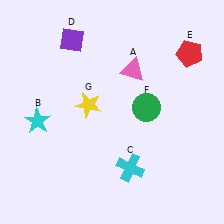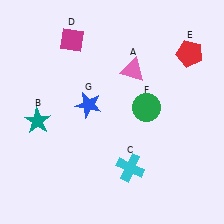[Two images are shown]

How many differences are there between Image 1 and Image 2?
There are 3 differences between the two images.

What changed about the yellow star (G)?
In Image 1, G is yellow. In Image 2, it changed to blue.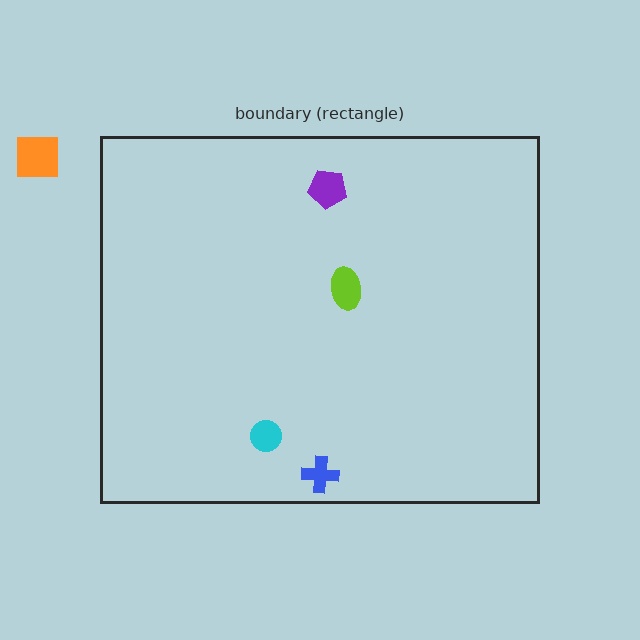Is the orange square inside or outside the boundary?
Outside.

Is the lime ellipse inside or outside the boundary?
Inside.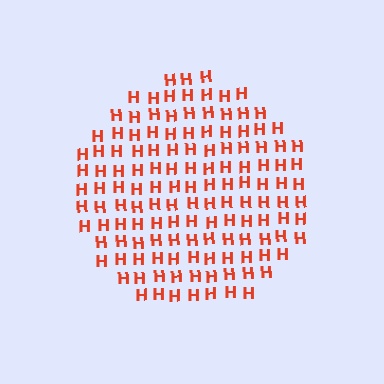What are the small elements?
The small elements are letter H's.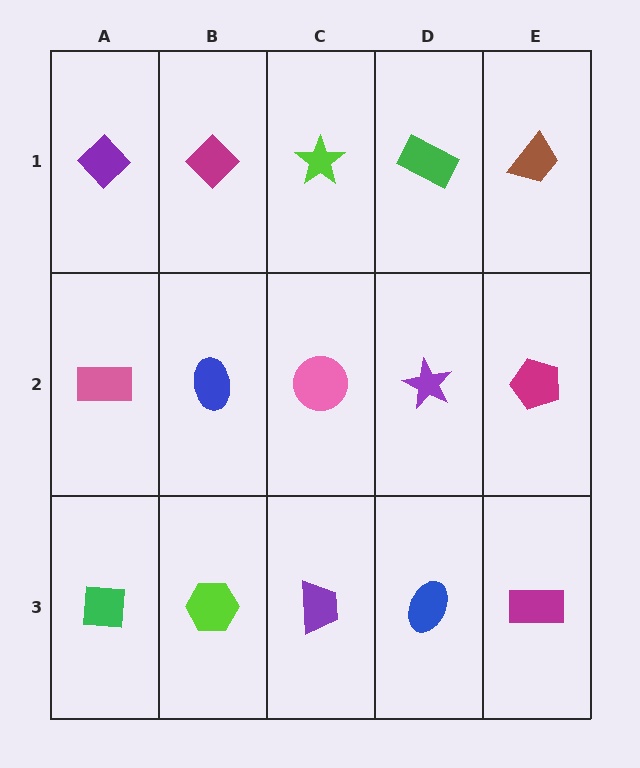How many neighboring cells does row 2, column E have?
3.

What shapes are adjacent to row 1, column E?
A magenta pentagon (row 2, column E), a green rectangle (row 1, column D).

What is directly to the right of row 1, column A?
A magenta diamond.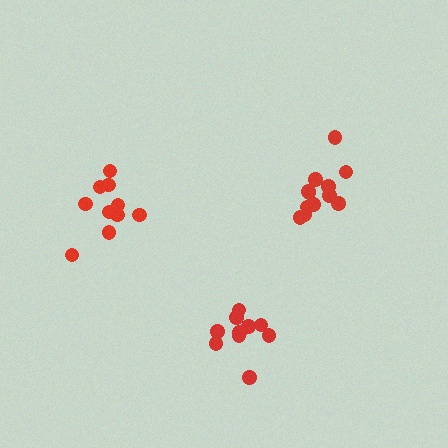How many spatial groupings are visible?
There are 3 spatial groupings.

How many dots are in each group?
Group 1: 10 dots, Group 2: 12 dots, Group 3: 10 dots (32 total).